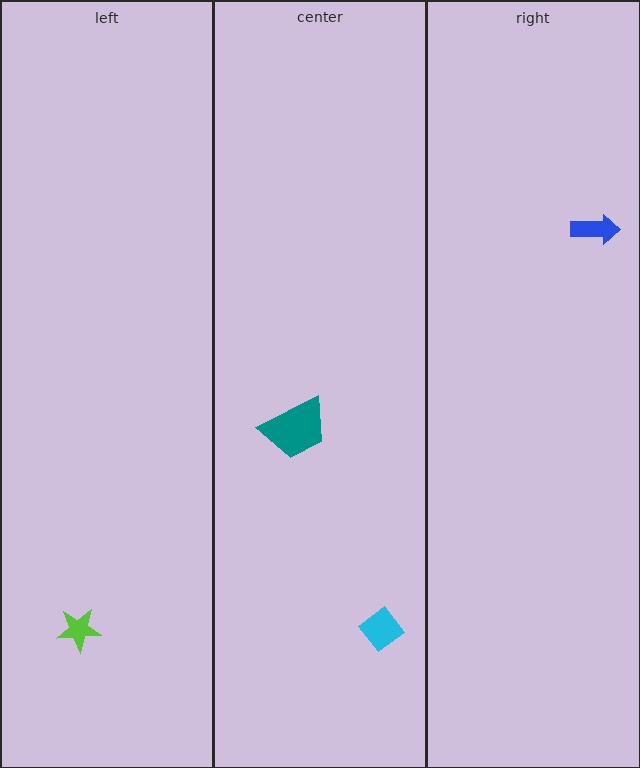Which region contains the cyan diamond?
The center region.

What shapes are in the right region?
The blue arrow.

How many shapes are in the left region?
1.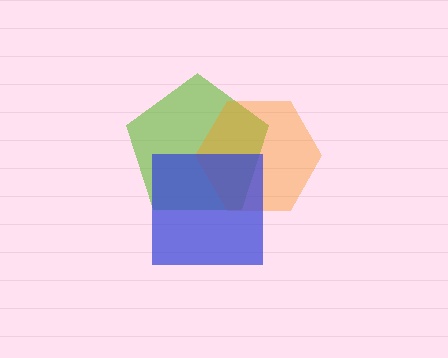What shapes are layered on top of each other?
The layered shapes are: a lime pentagon, an orange hexagon, a blue square.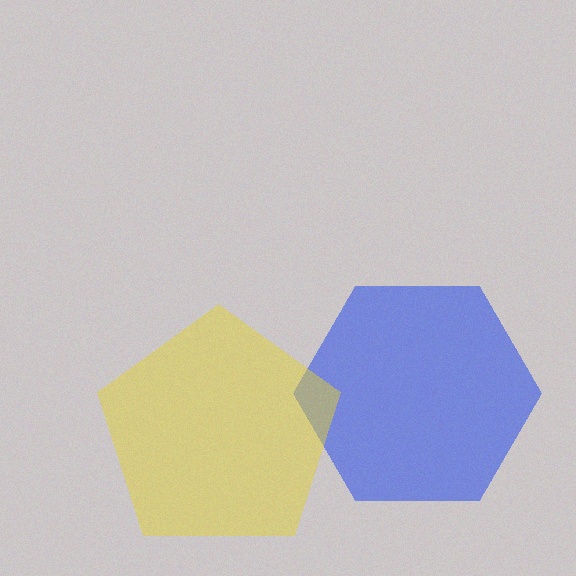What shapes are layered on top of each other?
The layered shapes are: a blue hexagon, a yellow pentagon.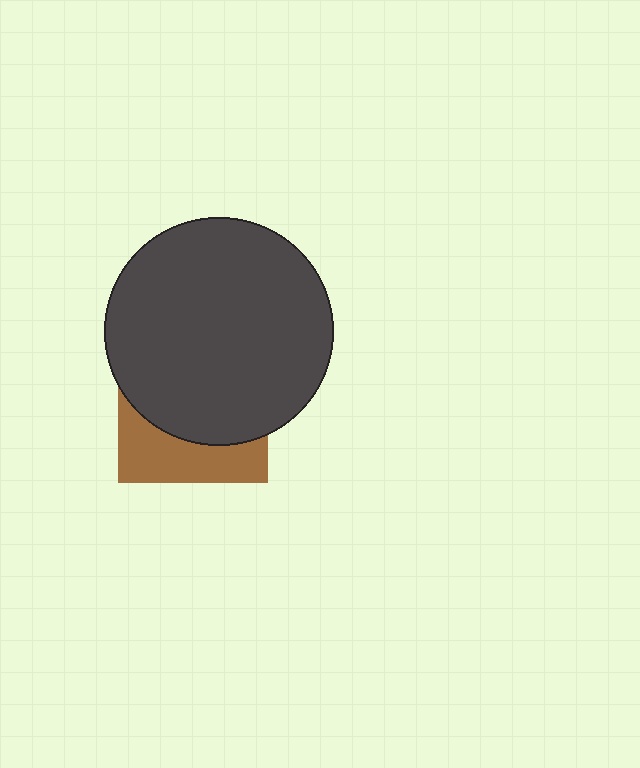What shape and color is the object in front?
The object in front is a dark gray circle.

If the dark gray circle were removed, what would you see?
You would see the complete brown square.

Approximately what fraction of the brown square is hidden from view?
Roughly 66% of the brown square is hidden behind the dark gray circle.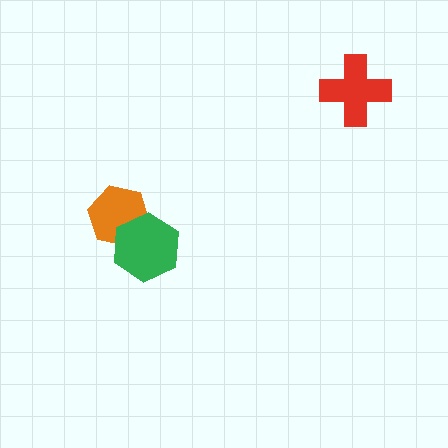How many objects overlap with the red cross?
0 objects overlap with the red cross.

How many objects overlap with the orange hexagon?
1 object overlaps with the orange hexagon.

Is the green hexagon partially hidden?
No, no other shape covers it.